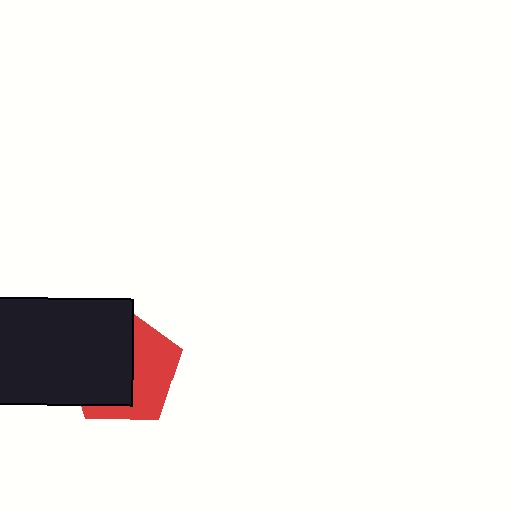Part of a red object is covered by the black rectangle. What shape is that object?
It is a pentagon.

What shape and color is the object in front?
The object in front is a black rectangle.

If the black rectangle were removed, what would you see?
You would see the complete red pentagon.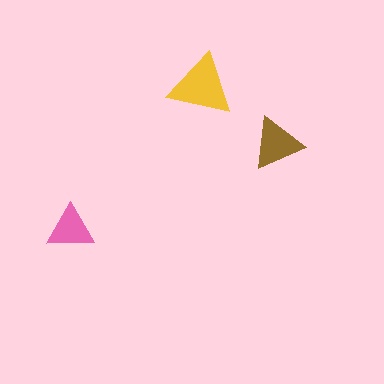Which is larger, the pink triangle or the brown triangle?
The brown one.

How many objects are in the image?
There are 3 objects in the image.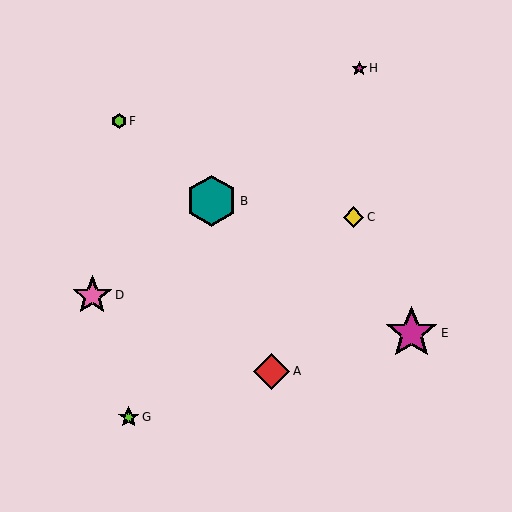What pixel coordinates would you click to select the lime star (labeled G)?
Click at (129, 417) to select the lime star G.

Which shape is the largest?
The magenta star (labeled E) is the largest.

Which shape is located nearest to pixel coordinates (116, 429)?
The lime star (labeled G) at (129, 417) is nearest to that location.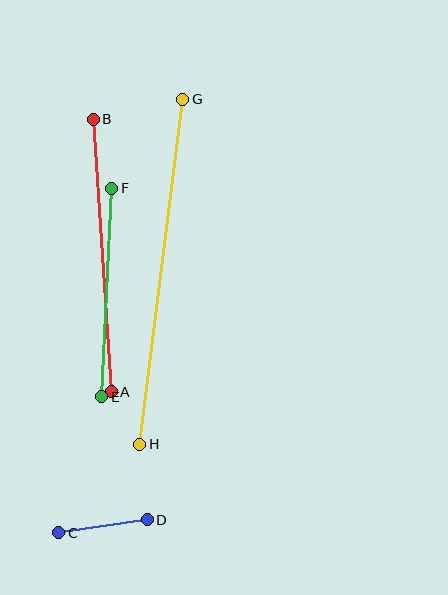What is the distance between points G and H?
The distance is approximately 348 pixels.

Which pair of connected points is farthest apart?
Points G and H are farthest apart.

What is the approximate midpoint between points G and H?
The midpoint is at approximately (161, 272) pixels.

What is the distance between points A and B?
The distance is approximately 273 pixels.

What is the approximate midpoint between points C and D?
The midpoint is at approximately (103, 526) pixels.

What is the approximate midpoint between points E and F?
The midpoint is at approximately (107, 292) pixels.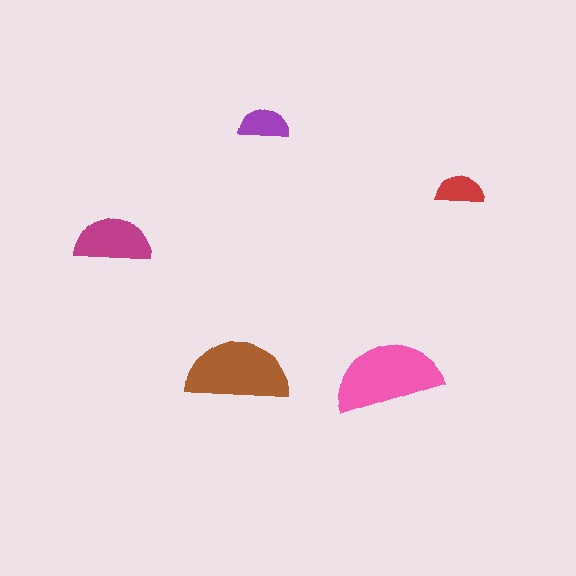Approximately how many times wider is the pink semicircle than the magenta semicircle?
About 1.5 times wider.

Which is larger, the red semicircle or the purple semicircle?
The purple one.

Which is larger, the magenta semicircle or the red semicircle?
The magenta one.